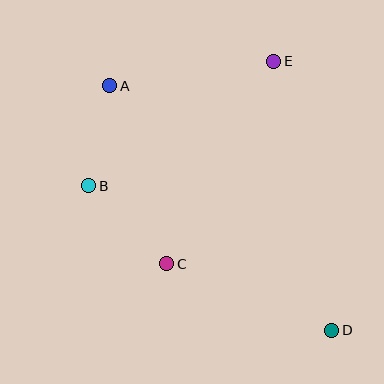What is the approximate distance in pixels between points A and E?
The distance between A and E is approximately 166 pixels.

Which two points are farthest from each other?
Points A and D are farthest from each other.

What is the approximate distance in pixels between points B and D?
The distance between B and D is approximately 282 pixels.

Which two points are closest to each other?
Points A and B are closest to each other.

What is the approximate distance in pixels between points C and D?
The distance between C and D is approximately 178 pixels.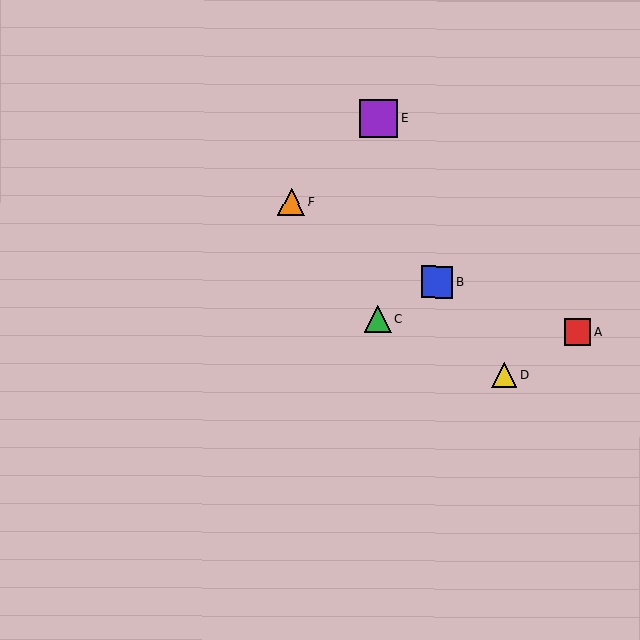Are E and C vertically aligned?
Yes, both are at x≈379.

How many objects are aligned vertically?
2 objects (C, E) are aligned vertically.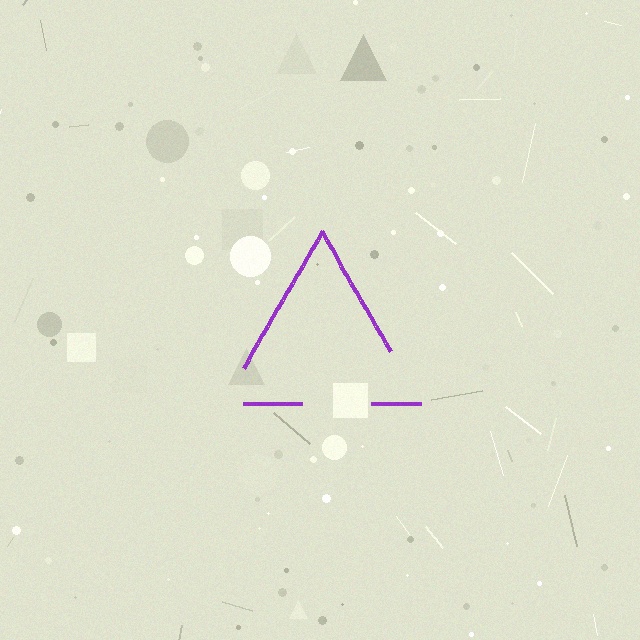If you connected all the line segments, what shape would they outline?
They would outline a triangle.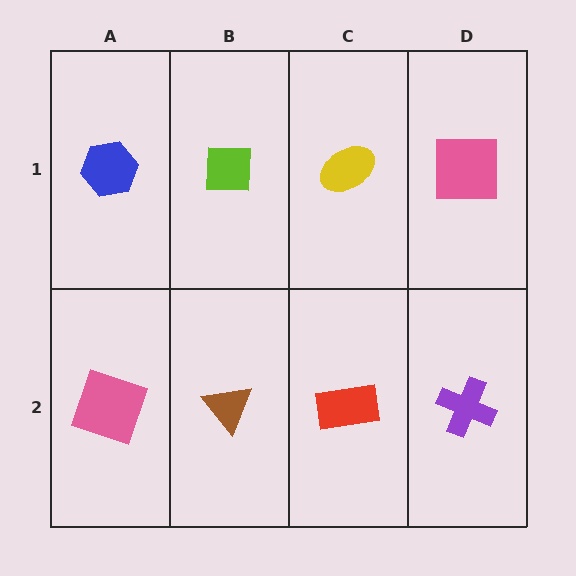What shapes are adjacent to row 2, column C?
A yellow ellipse (row 1, column C), a brown triangle (row 2, column B), a purple cross (row 2, column D).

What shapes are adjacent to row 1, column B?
A brown triangle (row 2, column B), a blue hexagon (row 1, column A), a yellow ellipse (row 1, column C).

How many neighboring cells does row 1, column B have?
3.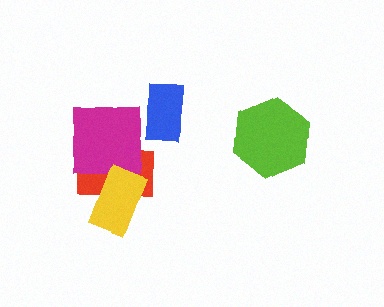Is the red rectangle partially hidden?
Yes, it is partially covered by another shape.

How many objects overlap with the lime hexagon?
0 objects overlap with the lime hexagon.